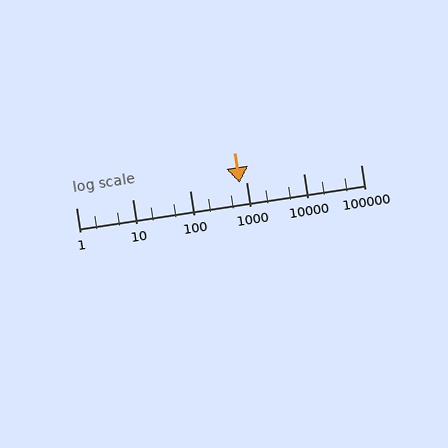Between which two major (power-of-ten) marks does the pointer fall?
The pointer is between 100 and 1000.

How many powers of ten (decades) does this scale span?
The scale spans 5 decades, from 1 to 100000.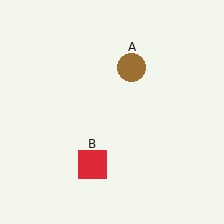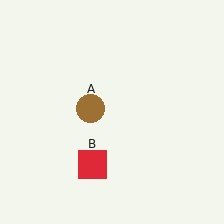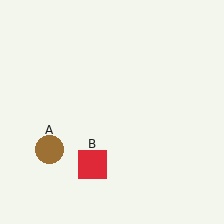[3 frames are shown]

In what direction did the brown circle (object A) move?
The brown circle (object A) moved down and to the left.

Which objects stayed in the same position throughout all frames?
Red square (object B) remained stationary.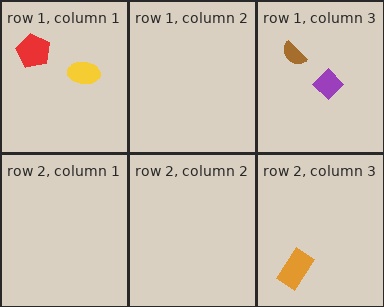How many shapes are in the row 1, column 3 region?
2.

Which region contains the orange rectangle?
The row 2, column 3 region.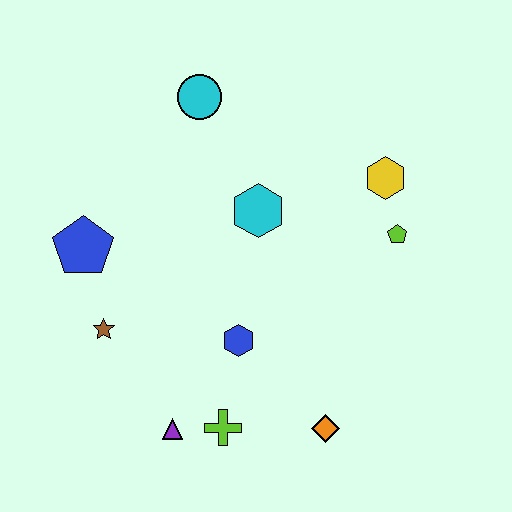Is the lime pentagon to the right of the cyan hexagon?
Yes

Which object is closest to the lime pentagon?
The yellow hexagon is closest to the lime pentagon.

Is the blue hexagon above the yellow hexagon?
No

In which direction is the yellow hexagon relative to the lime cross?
The yellow hexagon is above the lime cross.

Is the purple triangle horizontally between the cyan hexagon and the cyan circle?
No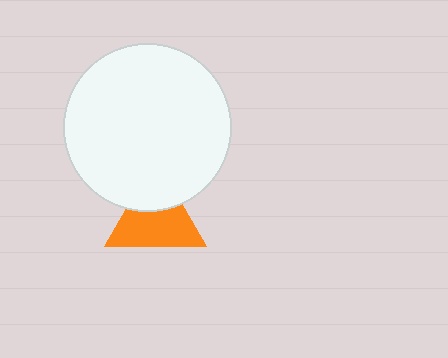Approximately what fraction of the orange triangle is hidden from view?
Roughly 34% of the orange triangle is hidden behind the white circle.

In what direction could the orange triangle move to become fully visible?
The orange triangle could move down. That would shift it out from behind the white circle entirely.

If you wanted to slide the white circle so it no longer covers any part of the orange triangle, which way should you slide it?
Slide it up — that is the most direct way to separate the two shapes.